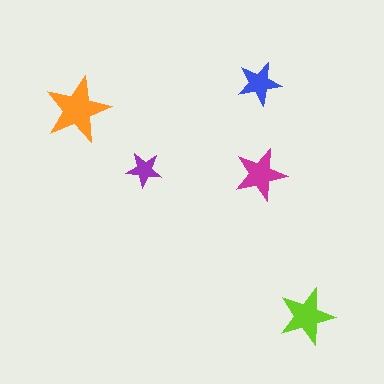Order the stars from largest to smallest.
the orange one, the lime one, the magenta one, the blue one, the purple one.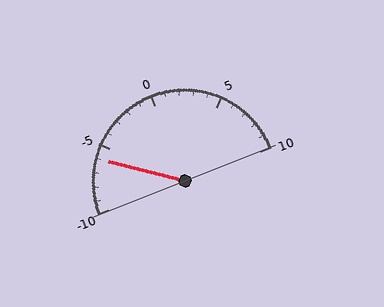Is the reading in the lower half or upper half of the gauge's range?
The reading is in the lower half of the range (-10 to 10).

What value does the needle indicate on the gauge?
The needle indicates approximately -6.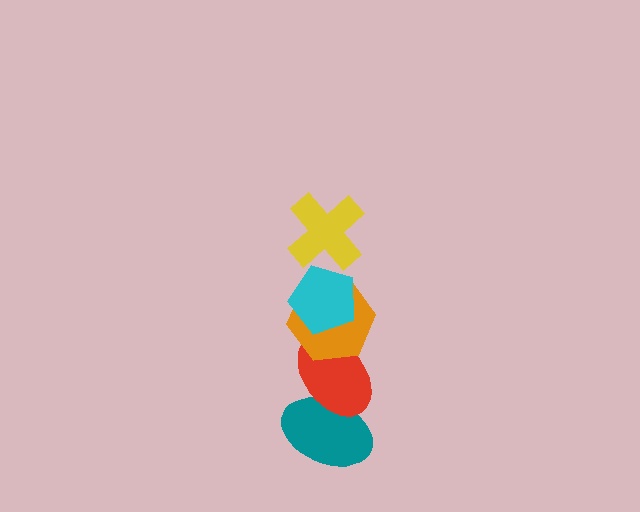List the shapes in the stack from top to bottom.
From top to bottom: the yellow cross, the cyan pentagon, the orange hexagon, the red ellipse, the teal ellipse.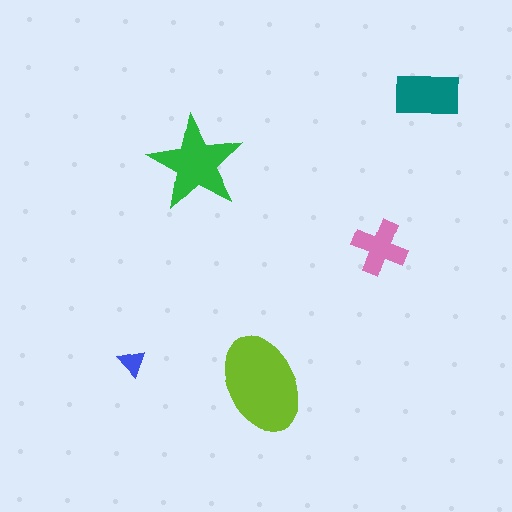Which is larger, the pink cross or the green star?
The green star.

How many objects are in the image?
There are 5 objects in the image.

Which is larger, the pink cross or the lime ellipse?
The lime ellipse.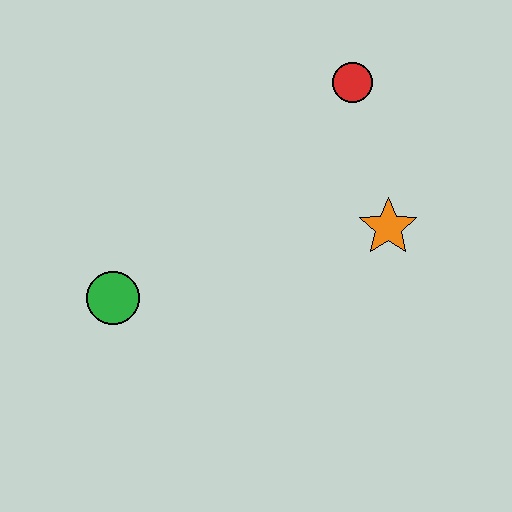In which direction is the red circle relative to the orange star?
The red circle is above the orange star.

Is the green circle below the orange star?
Yes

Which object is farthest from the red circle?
The green circle is farthest from the red circle.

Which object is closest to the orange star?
The red circle is closest to the orange star.